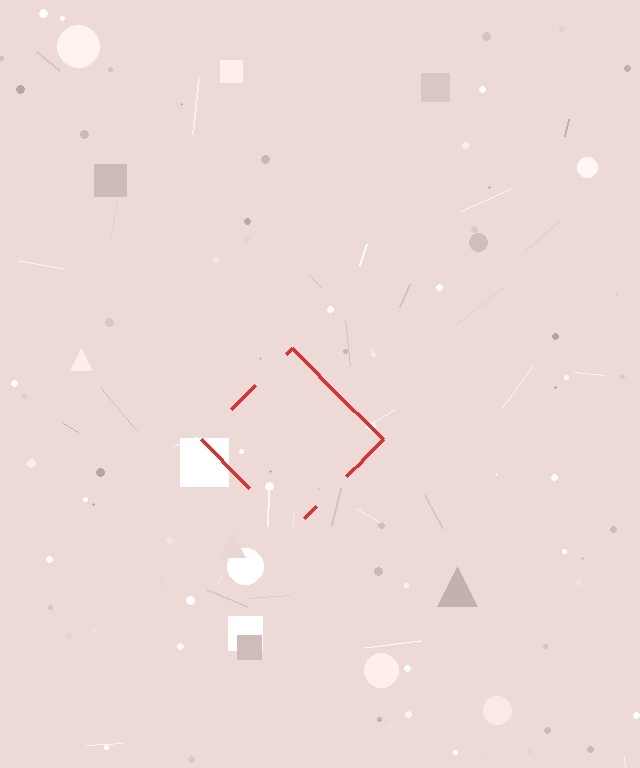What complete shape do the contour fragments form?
The contour fragments form a diamond.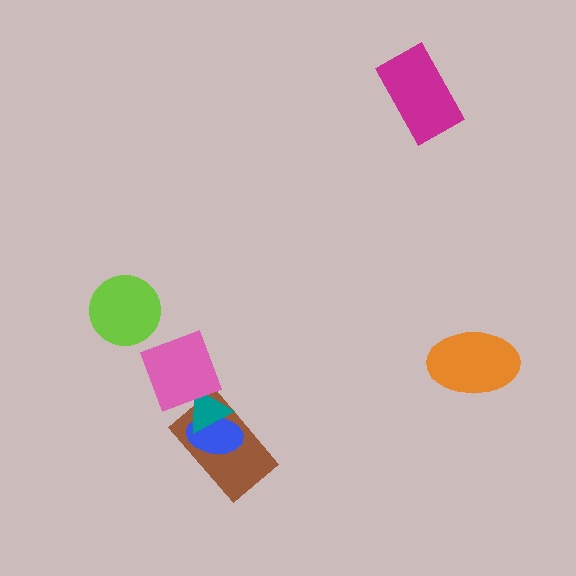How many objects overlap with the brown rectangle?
2 objects overlap with the brown rectangle.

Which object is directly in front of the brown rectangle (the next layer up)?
The blue ellipse is directly in front of the brown rectangle.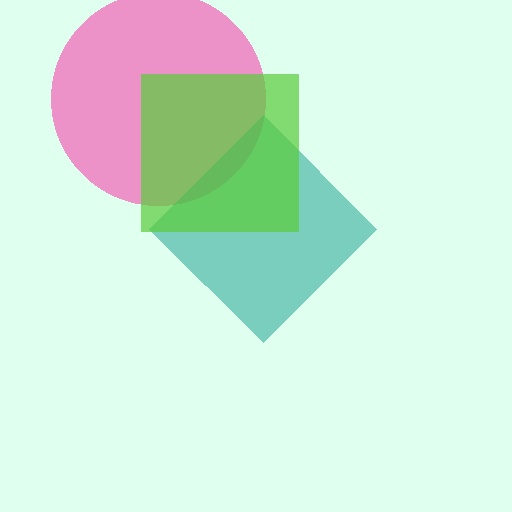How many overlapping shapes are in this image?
There are 3 overlapping shapes in the image.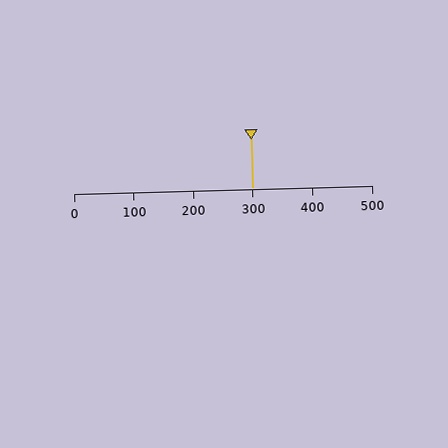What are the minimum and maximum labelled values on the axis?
The axis runs from 0 to 500.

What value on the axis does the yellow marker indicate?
The marker indicates approximately 300.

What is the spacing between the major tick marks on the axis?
The major ticks are spaced 100 apart.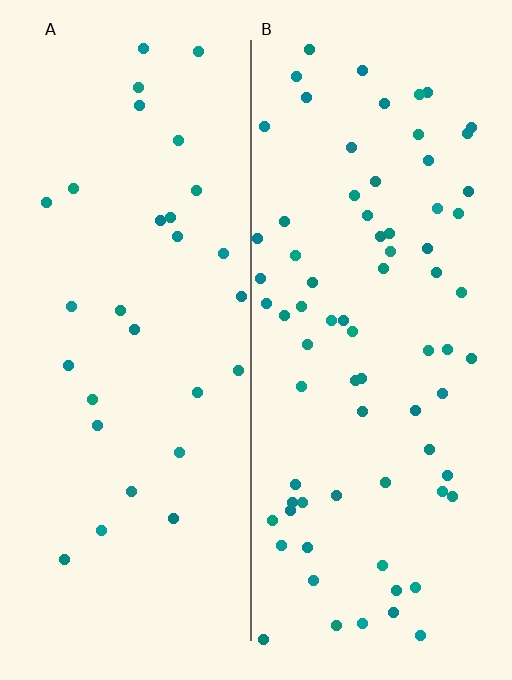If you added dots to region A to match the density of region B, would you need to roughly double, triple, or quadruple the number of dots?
Approximately triple.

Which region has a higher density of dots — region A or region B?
B (the right).